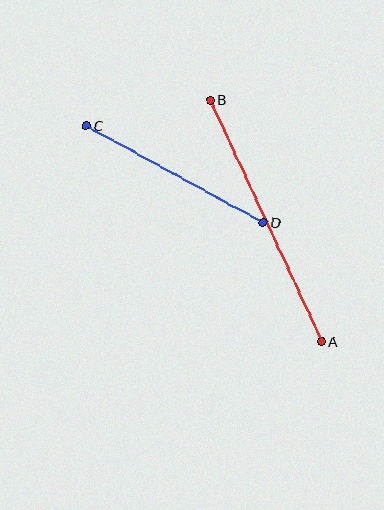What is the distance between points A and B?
The distance is approximately 266 pixels.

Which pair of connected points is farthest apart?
Points A and B are farthest apart.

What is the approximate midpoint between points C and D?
The midpoint is at approximately (175, 174) pixels.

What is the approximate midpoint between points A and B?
The midpoint is at approximately (266, 220) pixels.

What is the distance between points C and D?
The distance is approximately 201 pixels.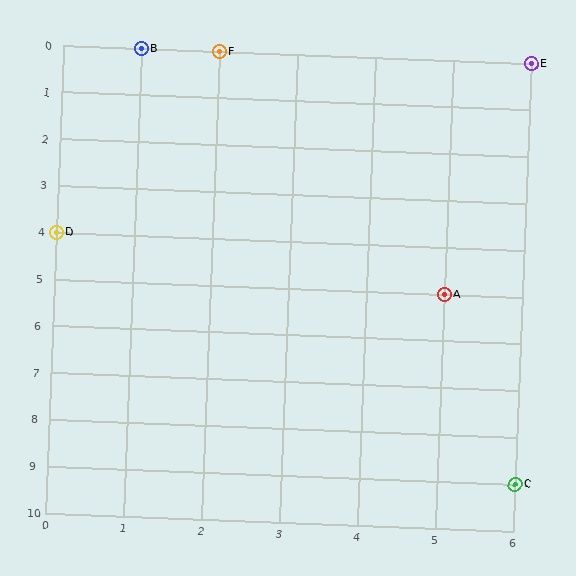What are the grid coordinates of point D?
Point D is at grid coordinates (0, 4).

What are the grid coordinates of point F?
Point F is at grid coordinates (2, 0).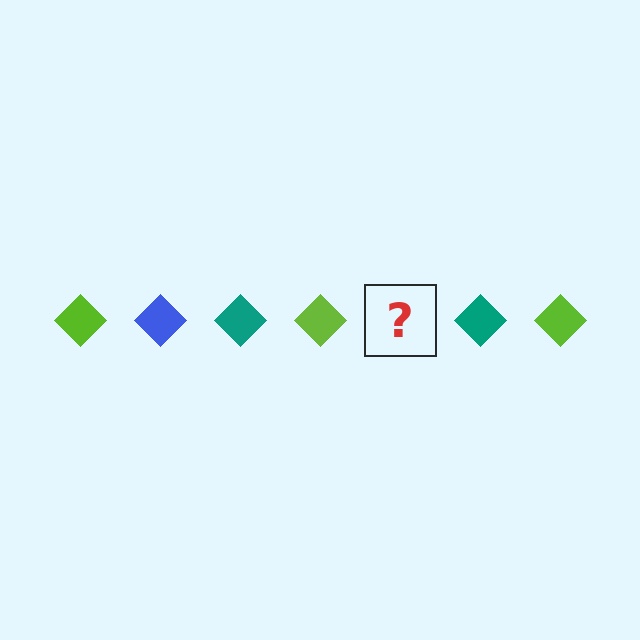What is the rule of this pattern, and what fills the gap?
The rule is that the pattern cycles through lime, blue, teal diamonds. The gap should be filled with a blue diamond.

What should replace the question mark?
The question mark should be replaced with a blue diamond.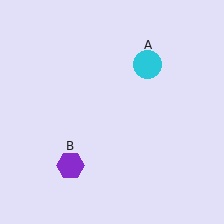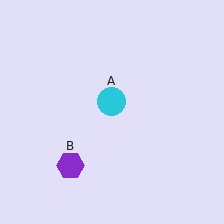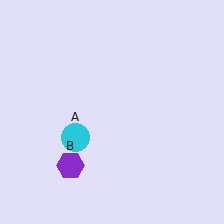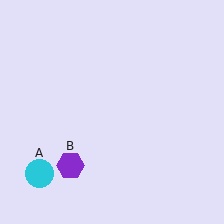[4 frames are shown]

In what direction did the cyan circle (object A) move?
The cyan circle (object A) moved down and to the left.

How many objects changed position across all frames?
1 object changed position: cyan circle (object A).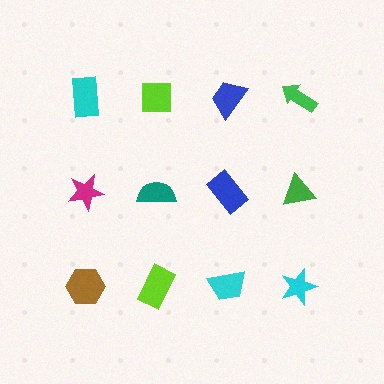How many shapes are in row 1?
4 shapes.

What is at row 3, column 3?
A cyan trapezoid.